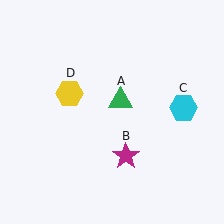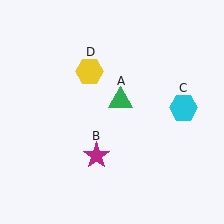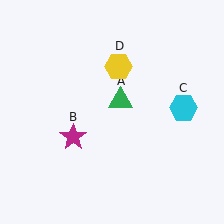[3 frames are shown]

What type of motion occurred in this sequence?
The magenta star (object B), yellow hexagon (object D) rotated clockwise around the center of the scene.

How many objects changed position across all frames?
2 objects changed position: magenta star (object B), yellow hexagon (object D).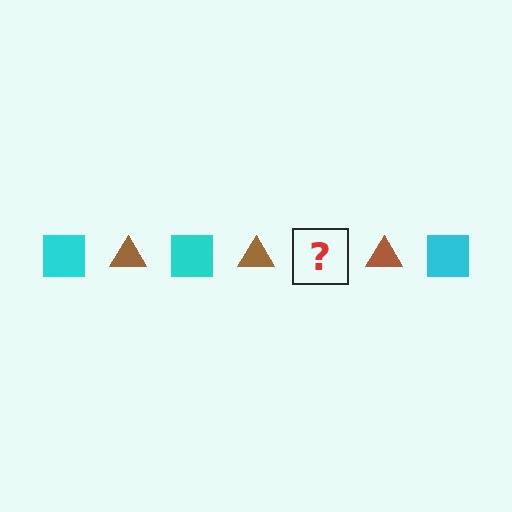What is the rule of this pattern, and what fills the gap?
The rule is that the pattern alternates between cyan square and brown triangle. The gap should be filled with a cyan square.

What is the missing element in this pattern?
The missing element is a cyan square.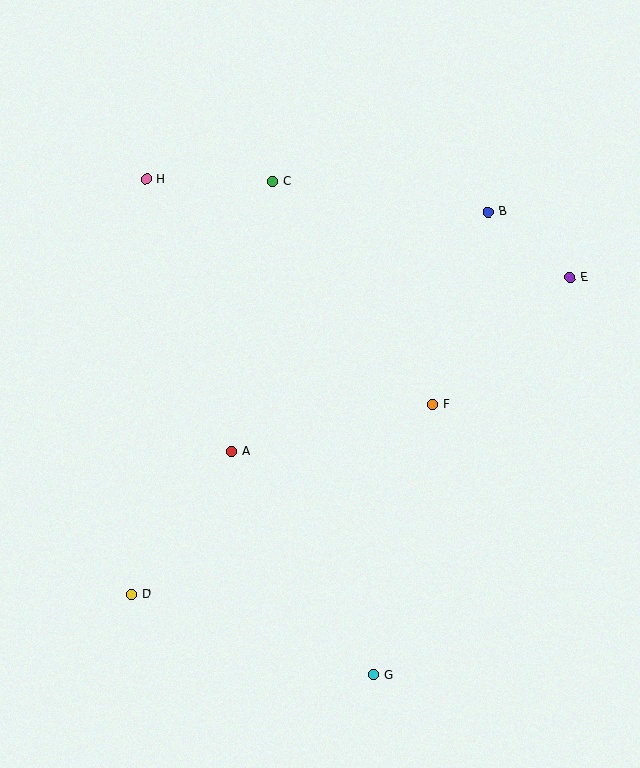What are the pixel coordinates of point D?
Point D is at (132, 594).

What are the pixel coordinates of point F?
Point F is at (433, 405).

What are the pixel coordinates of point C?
Point C is at (273, 182).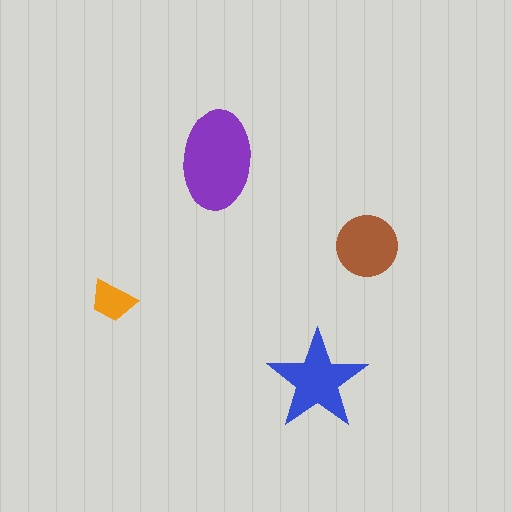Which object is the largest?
The purple ellipse.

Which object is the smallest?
The orange trapezoid.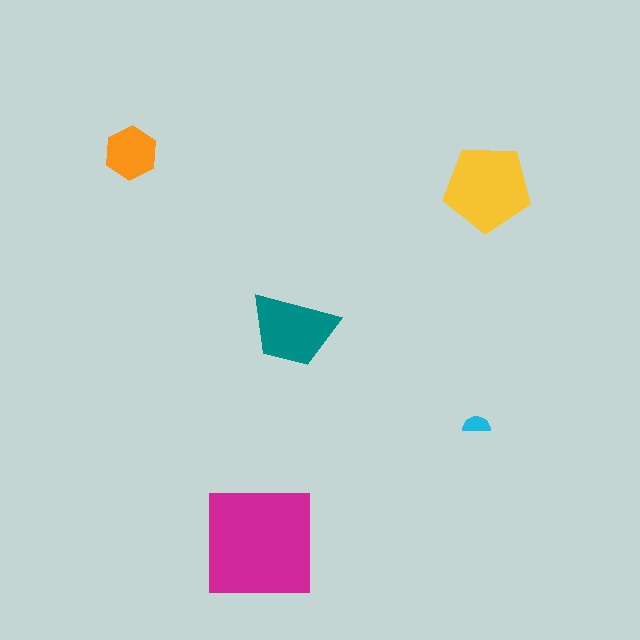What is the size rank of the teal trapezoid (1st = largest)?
3rd.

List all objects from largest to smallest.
The magenta square, the yellow pentagon, the teal trapezoid, the orange hexagon, the cyan semicircle.